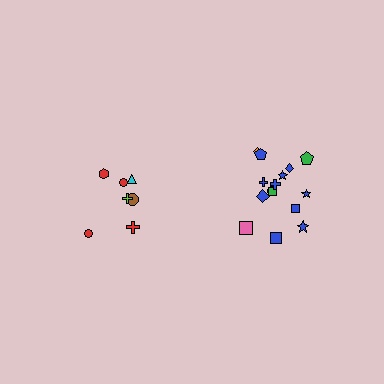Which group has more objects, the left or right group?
The right group.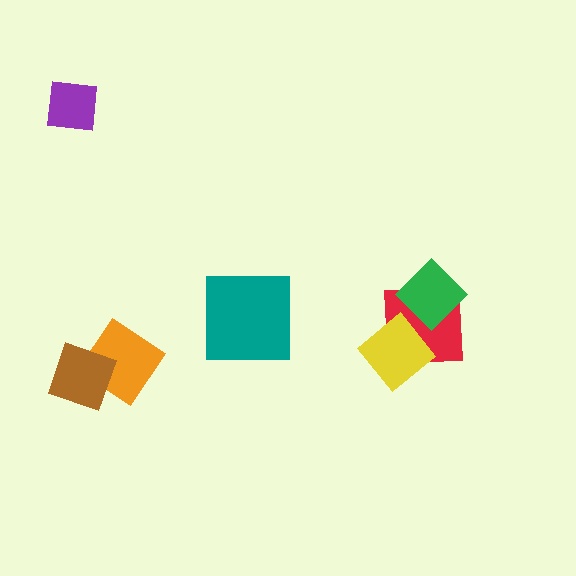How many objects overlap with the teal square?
0 objects overlap with the teal square.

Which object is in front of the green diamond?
The yellow diamond is in front of the green diamond.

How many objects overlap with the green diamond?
2 objects overlap with the green diamond.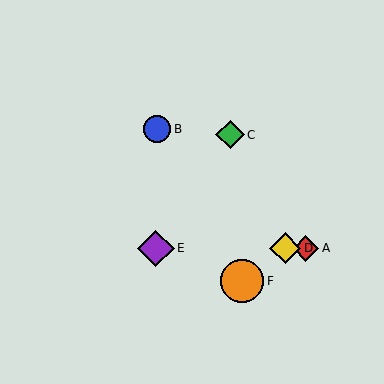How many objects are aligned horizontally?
3 objects (A, D, E) are aligned horizontally.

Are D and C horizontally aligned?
No, D is at y≈248 and C is at y≈135.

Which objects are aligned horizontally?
Objects A, D, E are aligned horizontally.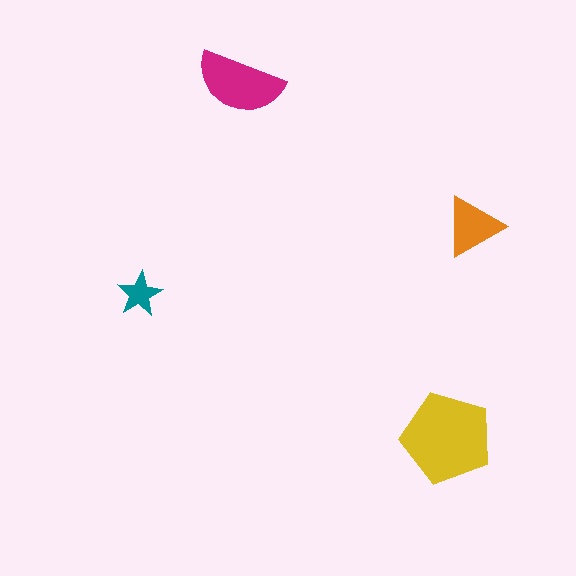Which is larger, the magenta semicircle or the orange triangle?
The magenta semicircle.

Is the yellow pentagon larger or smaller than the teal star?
Larger.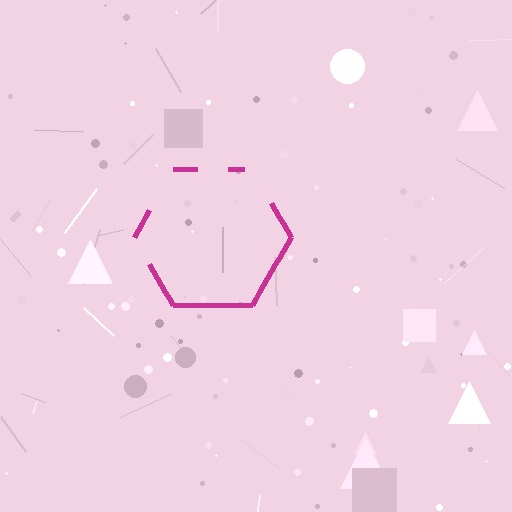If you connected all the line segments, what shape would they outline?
They would outline a hexagon.